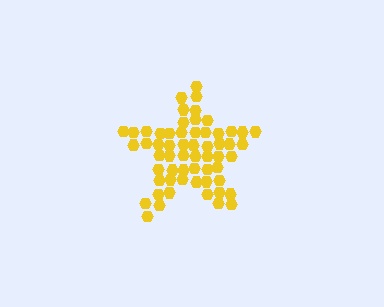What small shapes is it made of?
It is made of small hexagons.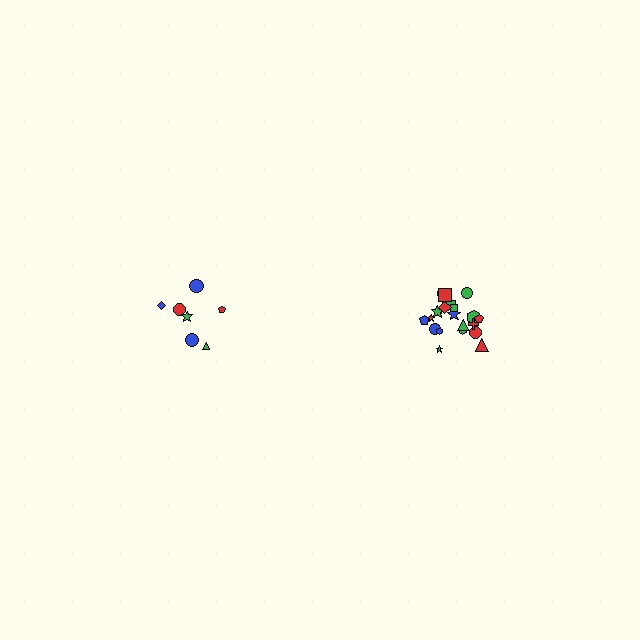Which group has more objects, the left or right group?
The right group.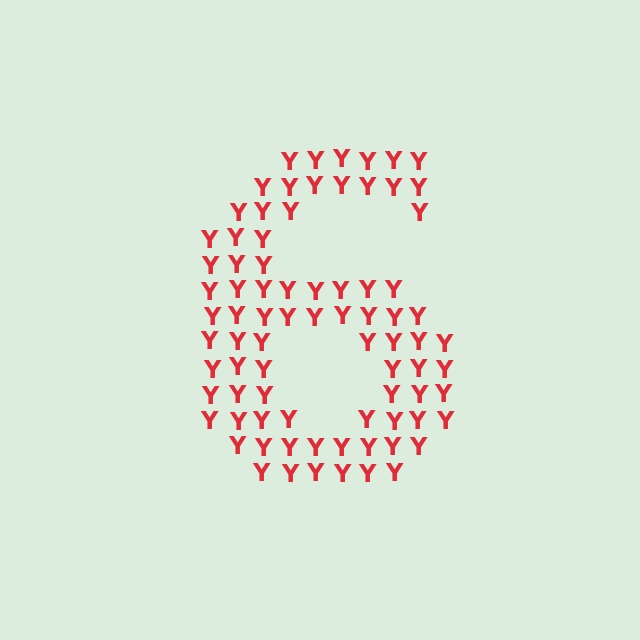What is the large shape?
The large shape is the digit 6.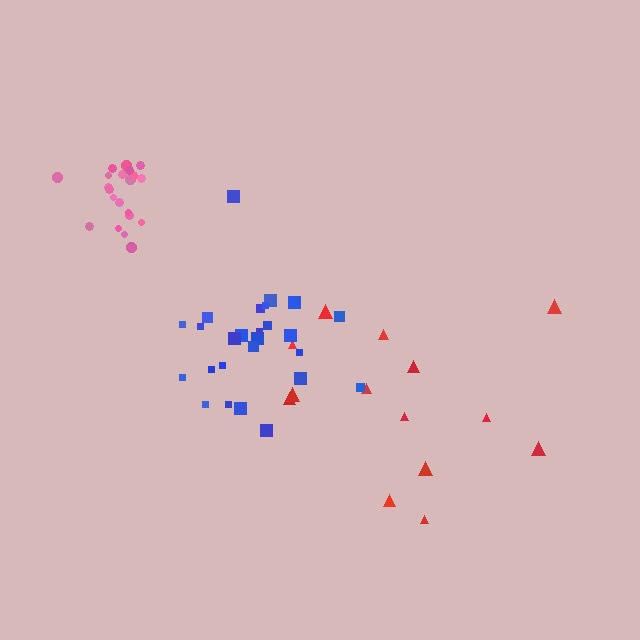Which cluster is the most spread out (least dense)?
Red.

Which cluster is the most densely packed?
Pink.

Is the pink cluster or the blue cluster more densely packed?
Pink.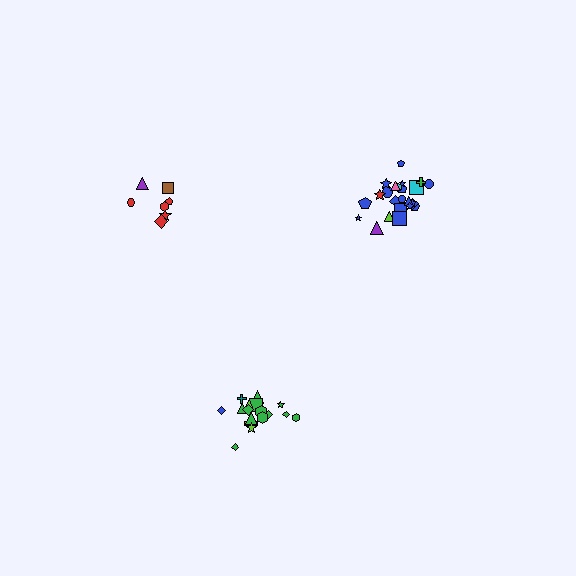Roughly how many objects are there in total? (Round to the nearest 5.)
Roughly 50 objects in total.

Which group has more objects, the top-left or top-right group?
The top-right group.